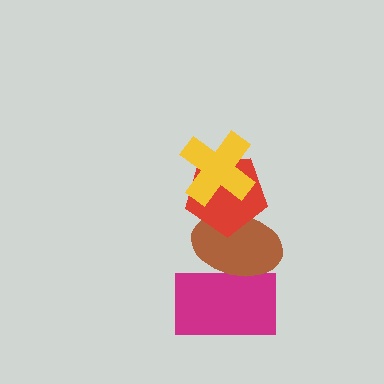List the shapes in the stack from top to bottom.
From top to bottom: the yellow cross, the red pentagon, the brown ellipse, the magenta rectangle.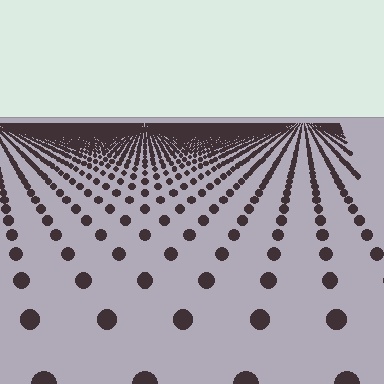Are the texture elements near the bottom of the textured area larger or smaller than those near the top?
Larger. Near the bottom, elements are closer to the viewer and appear at a bigger on-screen size.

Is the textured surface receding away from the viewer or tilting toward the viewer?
The surface is receding away from the viewer. Texture elements get smaller and denser toward the top.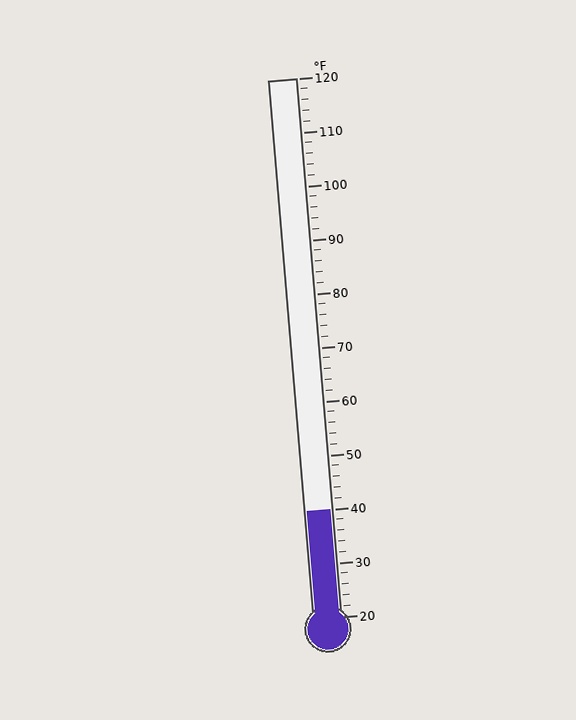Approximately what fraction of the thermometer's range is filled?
The thermometer is filled to approximately 20% of its range.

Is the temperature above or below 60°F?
The temperature is below 60°F.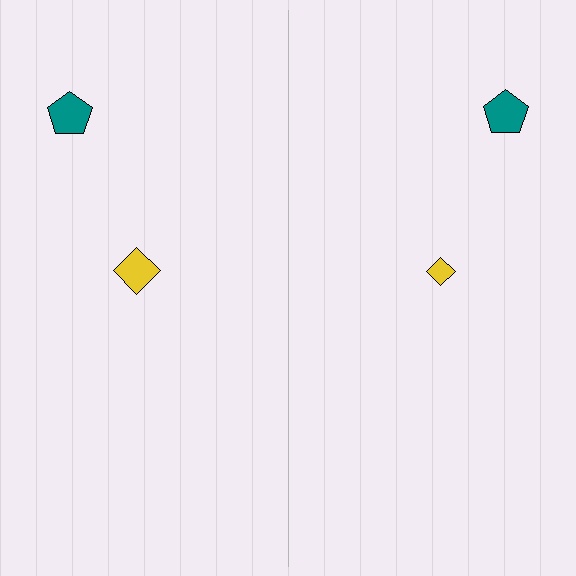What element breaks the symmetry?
The yellow diamond on the right side has a different size than its mirror counterpart.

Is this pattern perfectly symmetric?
No, the pattern is not perfectly symmetric. The yellow diamond on the right side has a different size than its mirror counterpart.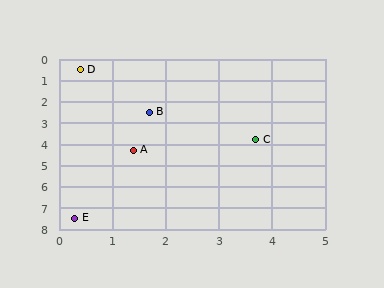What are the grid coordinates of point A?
Point A is at approximately (1.4, 4.3).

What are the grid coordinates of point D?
Point D is at approximately (0.4, 0.5).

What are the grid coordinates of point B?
Point B is at approximately (1.7, 2.5).